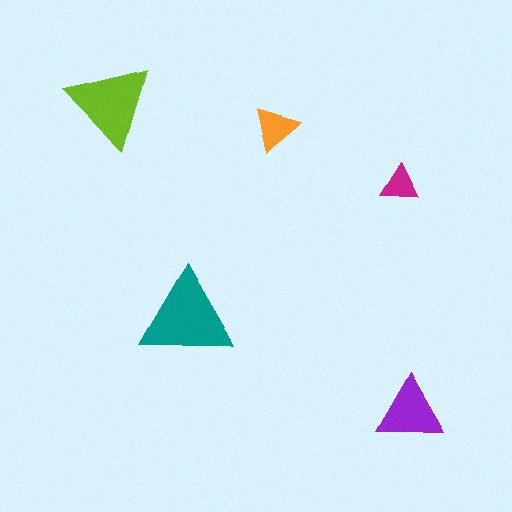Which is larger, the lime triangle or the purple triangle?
The lime one.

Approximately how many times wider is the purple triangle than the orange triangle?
About 1.5 times wider.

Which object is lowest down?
The purple triangle is bottommost.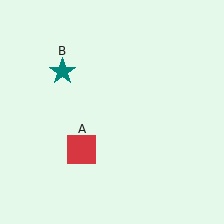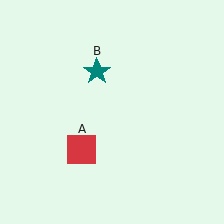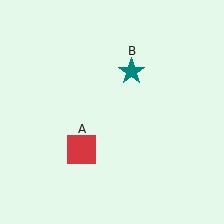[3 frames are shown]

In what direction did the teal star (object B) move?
The teal star (object B) moved right.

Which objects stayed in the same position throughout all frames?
Red square (object A) remained stationary.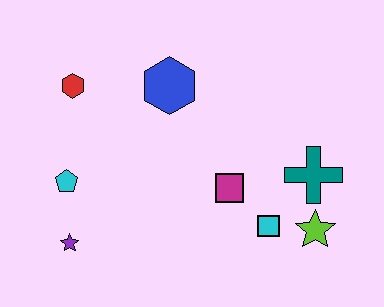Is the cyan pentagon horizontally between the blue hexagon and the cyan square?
No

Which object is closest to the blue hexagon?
The red hexagon is closest to the blue hexagon.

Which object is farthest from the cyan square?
The red hexagon is farthest from the cyan square.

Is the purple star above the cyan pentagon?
No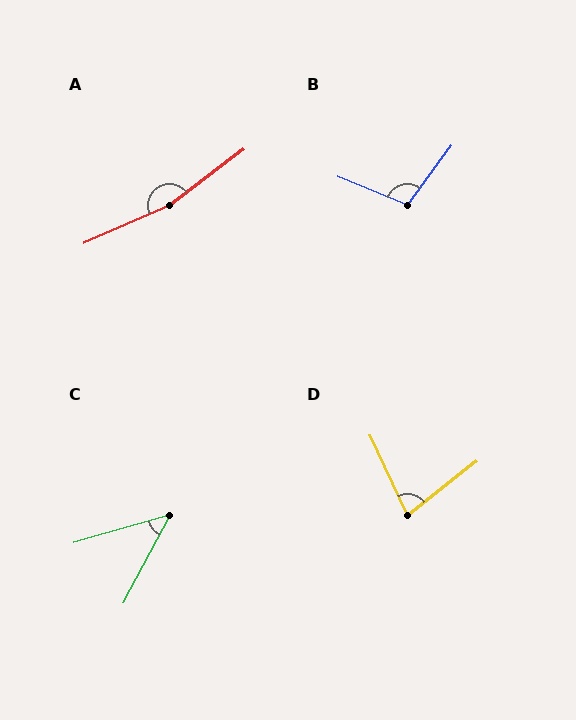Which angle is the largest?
A, at approximately 167 degrees.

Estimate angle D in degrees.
Approximately 77 degrees.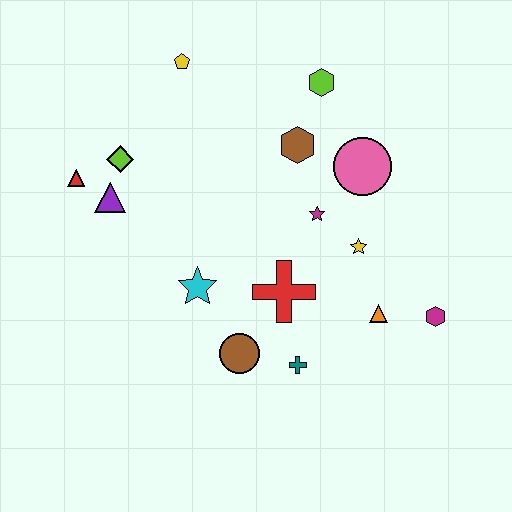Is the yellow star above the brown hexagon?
No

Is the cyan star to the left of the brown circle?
Yes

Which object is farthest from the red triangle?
The magenta hexagon is farthest from the red triangle.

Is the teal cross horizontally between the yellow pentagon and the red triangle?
No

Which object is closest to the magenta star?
The yellow star is closest to the magenta star.